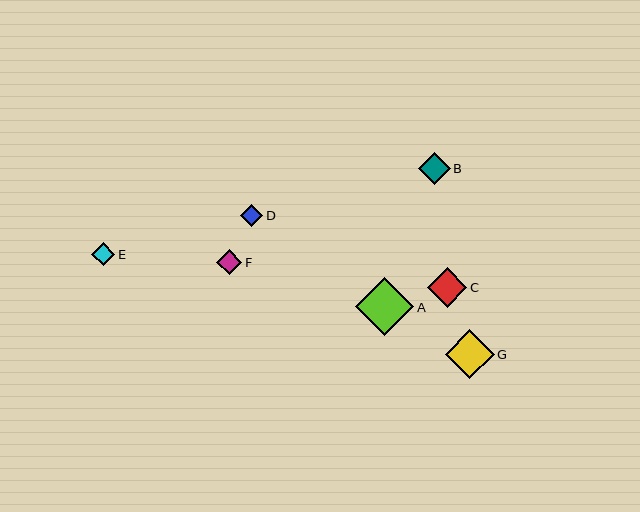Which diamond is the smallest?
Diamond D is the smallest with a size of approximately 22 pixels.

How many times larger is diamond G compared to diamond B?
Diamond G is approximately 1.5 times the size of diamond B.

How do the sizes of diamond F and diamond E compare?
Diamond F and diamond E are approximately the same size.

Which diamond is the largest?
Diamond A is the largest with a size of approximately 58 pixels.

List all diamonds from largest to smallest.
From largest to smallest: A, G, C, B, F, E, D.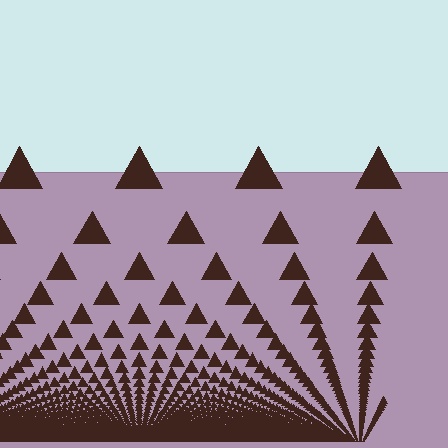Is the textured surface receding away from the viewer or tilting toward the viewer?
The surface appears to tilt toward the viewer. Texture elements get larger and sparser toward the top.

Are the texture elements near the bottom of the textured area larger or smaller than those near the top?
Smaller. The gradient is inverted — elements near the bottom are smaller and denser.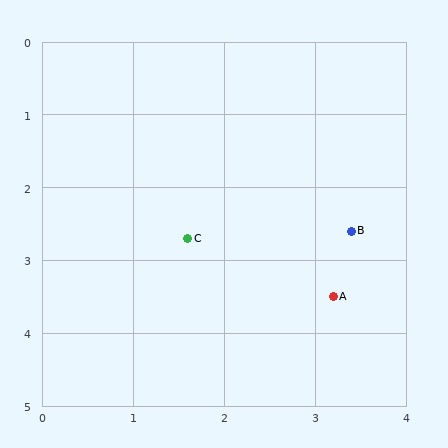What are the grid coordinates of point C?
Point C is at approximately (1.6, 2.7).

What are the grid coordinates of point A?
Point A is at approximately (3.2, 3.5).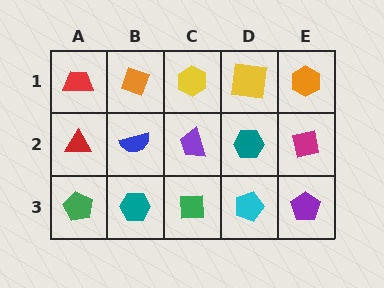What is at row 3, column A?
A green pentagon.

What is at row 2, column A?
A red triangle.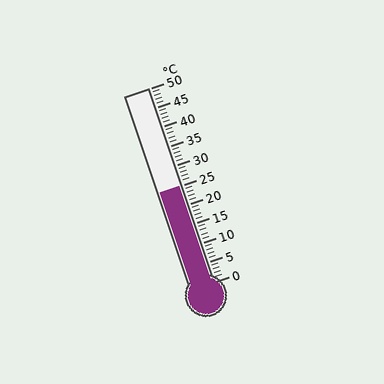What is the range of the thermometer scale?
The thermometer scale ranges from 0°C to 50°C.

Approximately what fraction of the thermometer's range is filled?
The thermometer is filled to approximately 50% of its range.